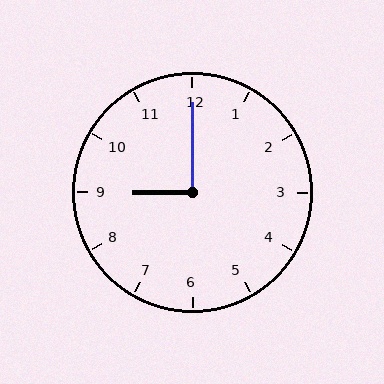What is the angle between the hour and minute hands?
Approximately 90 degrees.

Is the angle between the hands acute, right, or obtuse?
It is right.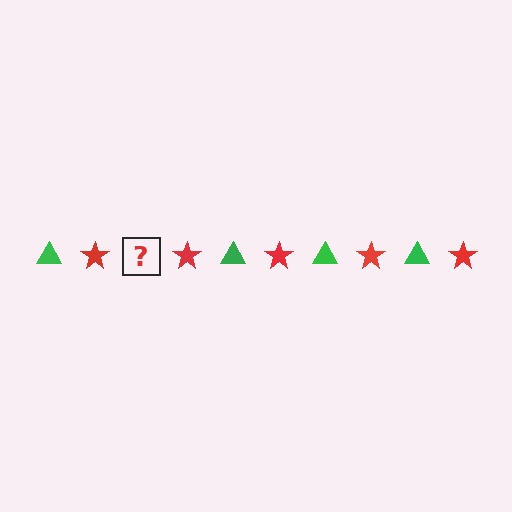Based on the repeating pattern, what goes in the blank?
The blank should be a green triangle.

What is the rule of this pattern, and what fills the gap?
The rule is that the pattern alternates between green triangle and red star. The gap should be filled with a green triangle.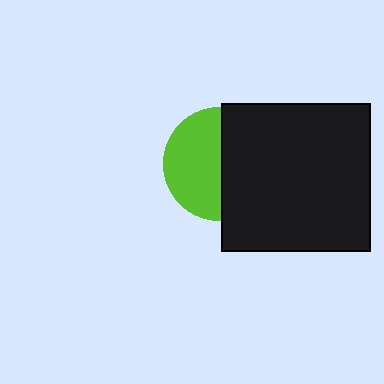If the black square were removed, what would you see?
You would see the complete lime circle.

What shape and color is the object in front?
The object in front is a black square.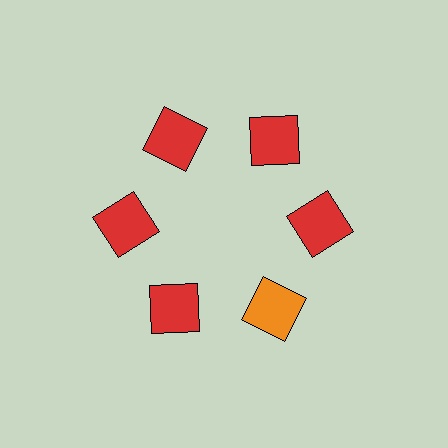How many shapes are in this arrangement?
There are 6 shapes arranged in a ring pattern.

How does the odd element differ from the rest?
It has a different color: orange instead of red.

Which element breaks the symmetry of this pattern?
The orange square at roughly the 5 o'clock position breaks the symmetry. All other shapes are red squares.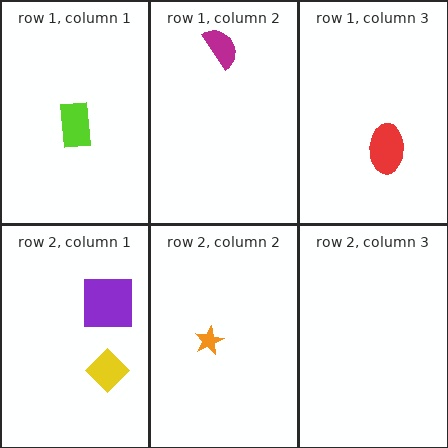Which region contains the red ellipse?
The row 1, column 3 region.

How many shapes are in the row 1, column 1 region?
1.